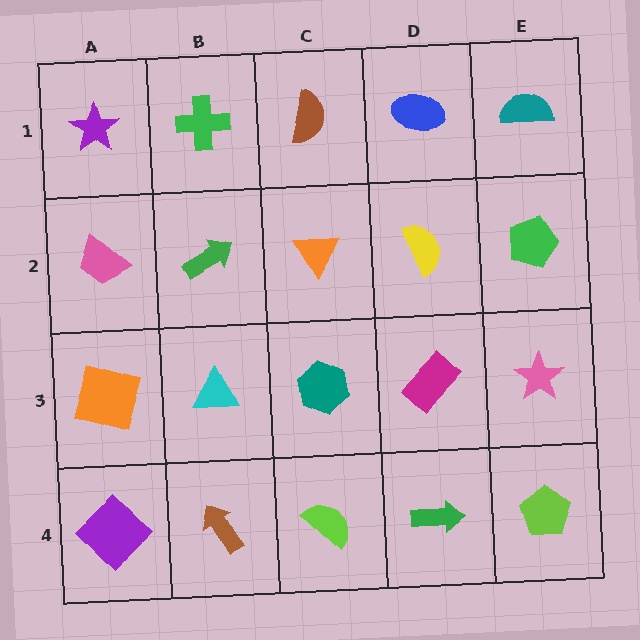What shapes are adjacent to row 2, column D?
A blue ellipse (row 1, column D), a magenta rectangle (row 3, column D), an orange triangle (row 2, column C), a green pentagon (row 2, column E).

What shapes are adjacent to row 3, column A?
A pink trapezoid (row 2, column A), a purple diamond (row 4, column A), a cyan triangle (row 3, column B).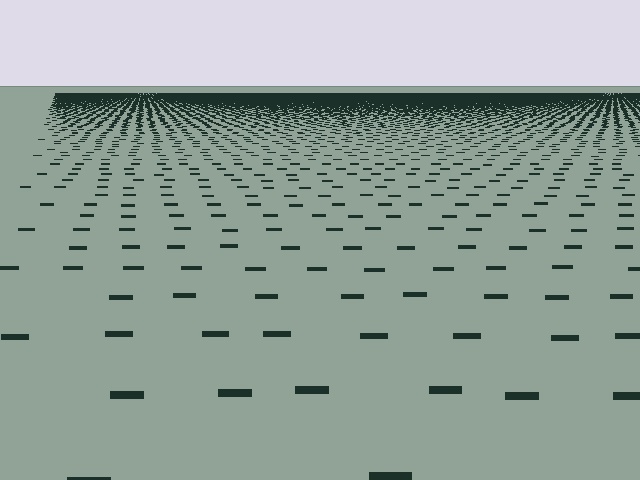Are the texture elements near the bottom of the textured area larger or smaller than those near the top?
Larger. Near the bottom, elements are closer to the viewer and appear at a bigger on-screen size.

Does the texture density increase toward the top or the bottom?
Density increases toward the top.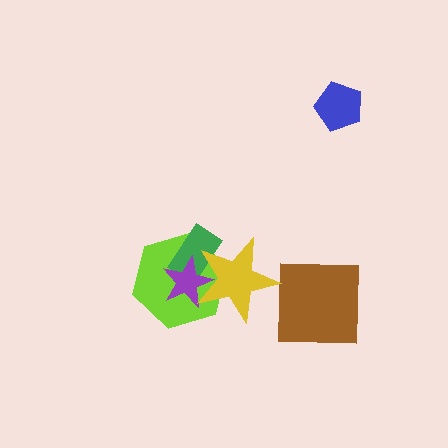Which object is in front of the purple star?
The yellow star is in front of the purple star.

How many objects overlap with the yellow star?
3 objects overlap with the yellow star.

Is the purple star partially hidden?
Yes, it is partially covered by another shape.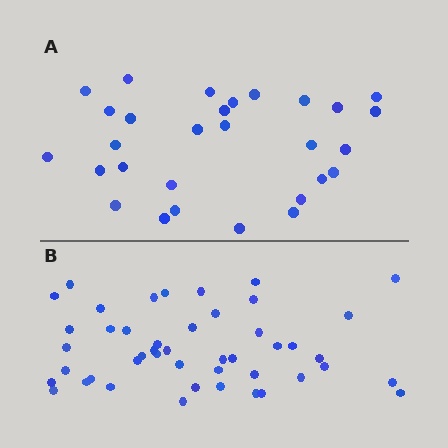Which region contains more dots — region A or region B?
Region B (the bottom region) has more dots.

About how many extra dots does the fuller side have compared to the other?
Region B has approximately 15 more dots than region A.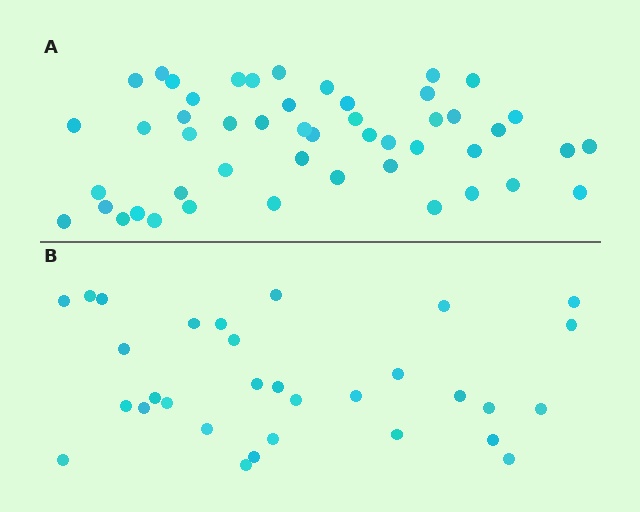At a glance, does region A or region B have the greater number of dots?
Region A (the top region) has more dots.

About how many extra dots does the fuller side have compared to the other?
Region A has approximately 20 more dots than region B.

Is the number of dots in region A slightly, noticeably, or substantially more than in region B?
Region A has substantially more. The ratio is roughly 1.6 to 1.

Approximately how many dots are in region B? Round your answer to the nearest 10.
About 30 dots. (The exact count is 31, which rounds to 30.)